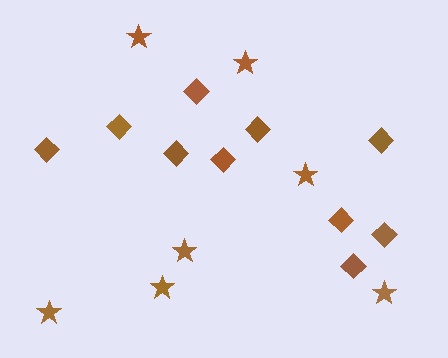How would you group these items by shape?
There are 2 groups: one group of diamonds (10) and one group of stars (7).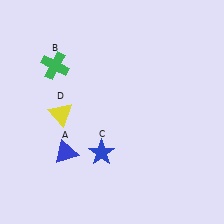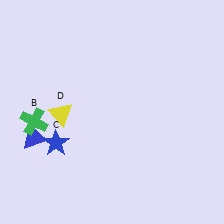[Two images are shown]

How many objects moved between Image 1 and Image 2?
3 objects moved between the two images.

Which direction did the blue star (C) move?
The blue star (C) moved left.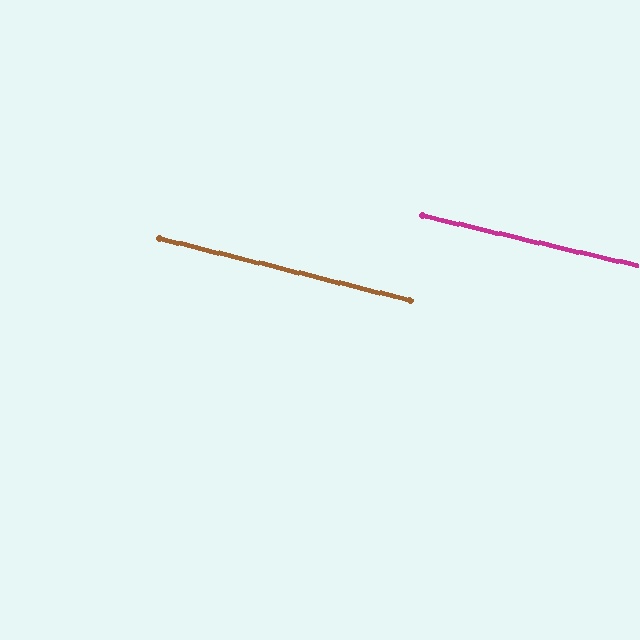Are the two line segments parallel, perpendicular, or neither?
Parallel — their directions differ by only 0.8°.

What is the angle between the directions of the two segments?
Approximately 1 degree.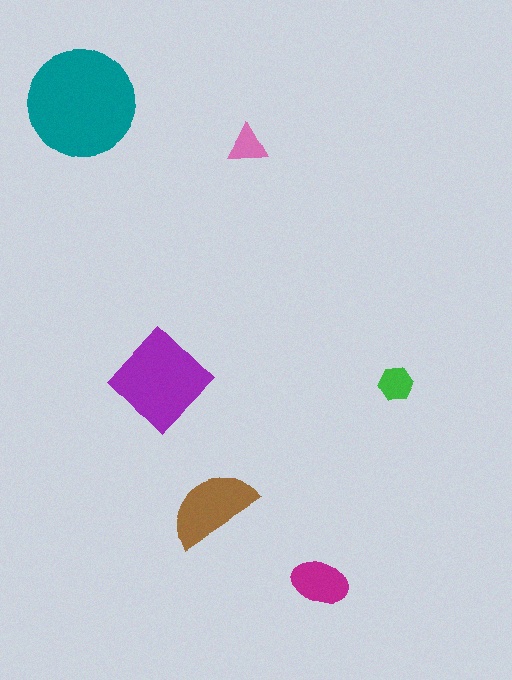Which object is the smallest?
The pink triangle.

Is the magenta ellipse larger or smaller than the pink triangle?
Larger.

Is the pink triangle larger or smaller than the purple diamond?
Smaller.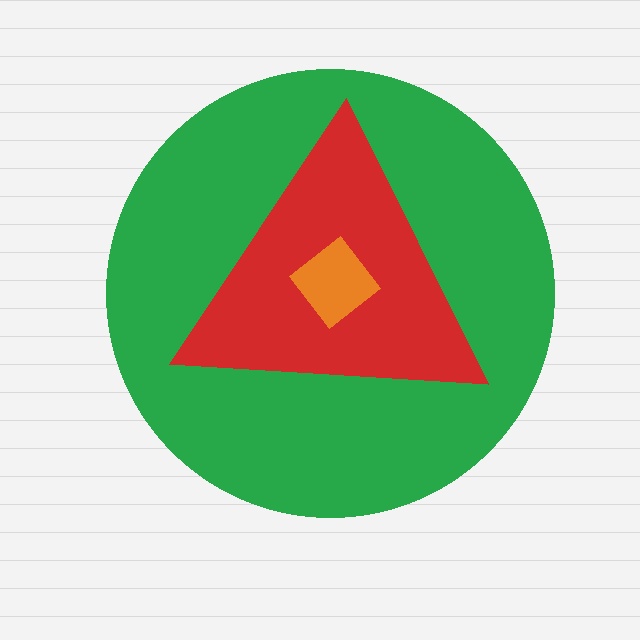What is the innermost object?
The orange diamond.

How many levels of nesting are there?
3.